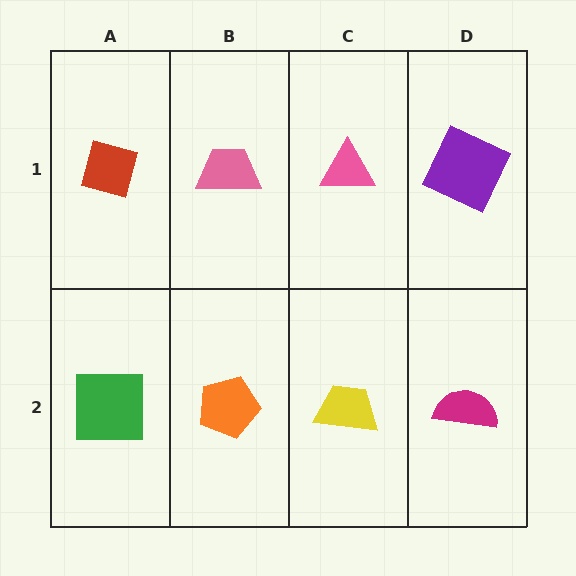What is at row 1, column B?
A pink trapezoid.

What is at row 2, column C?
A yellow trapezoid.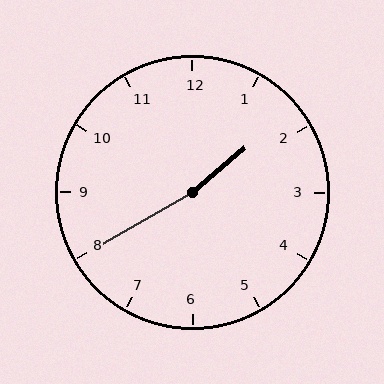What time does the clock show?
1:40.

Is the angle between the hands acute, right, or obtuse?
It is obtuse.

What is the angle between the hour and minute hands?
Approximately 170 degrees.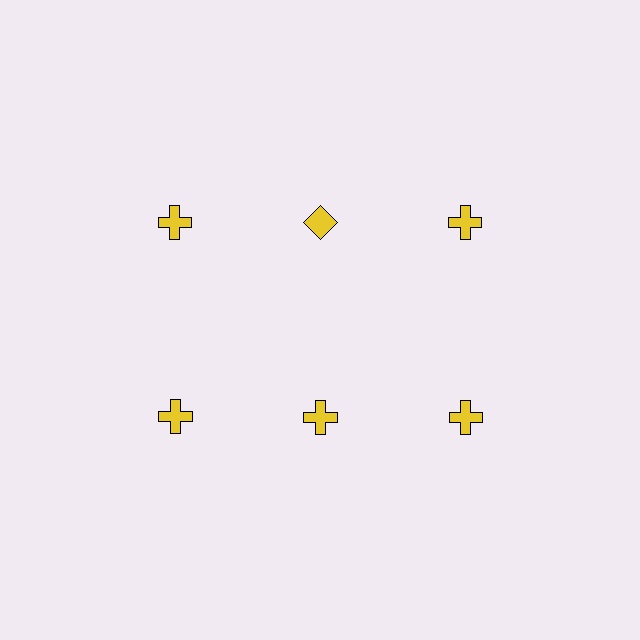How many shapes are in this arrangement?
There are 6 shapes arranged in a grid pattern.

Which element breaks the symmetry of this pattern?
The yellow diamond in the top row, second from left column breaks the symmetry. All other shapes are yellow crosses.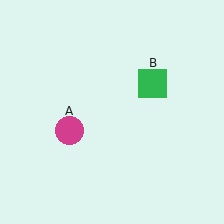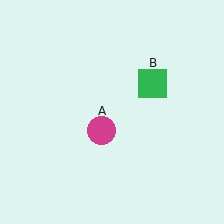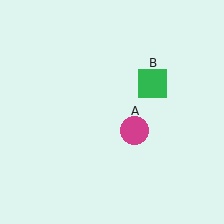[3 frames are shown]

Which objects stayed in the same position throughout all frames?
Green square (object B) remained stationary.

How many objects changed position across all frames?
1 object changed position: magenta circle (object A).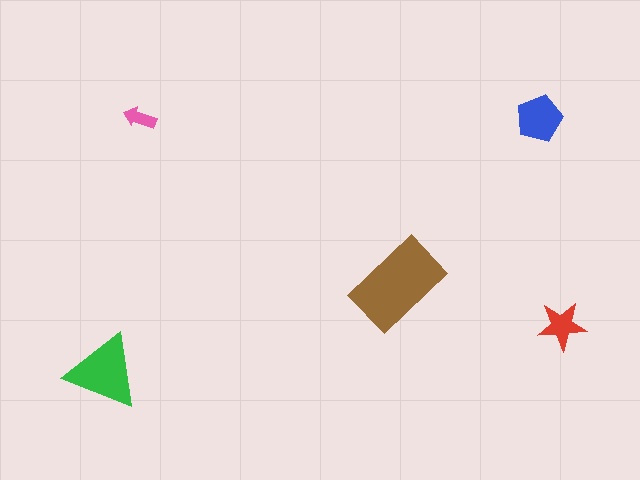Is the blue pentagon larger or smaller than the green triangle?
Smaller.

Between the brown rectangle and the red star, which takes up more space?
The brown rectangle.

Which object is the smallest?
The pink arrow.